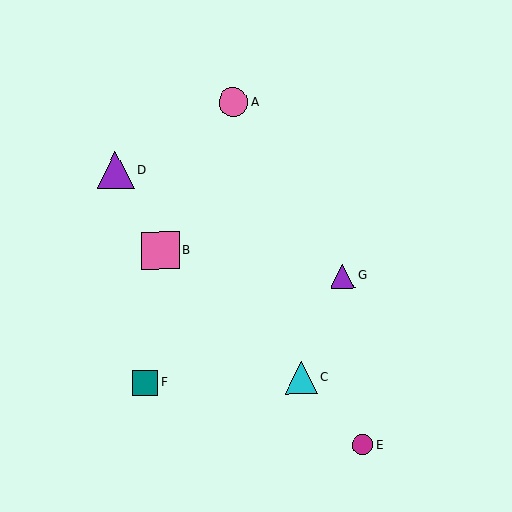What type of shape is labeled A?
Shape A is a pink circle.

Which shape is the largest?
The pink square (labeled B) is the largest.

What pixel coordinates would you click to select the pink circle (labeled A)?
Click at (233, 103) to select the pink circle A.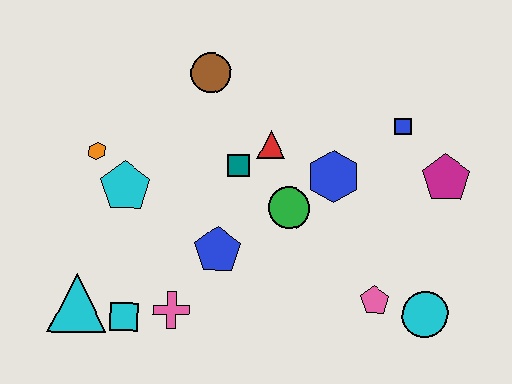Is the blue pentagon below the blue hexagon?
Yes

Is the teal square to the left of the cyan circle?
Yes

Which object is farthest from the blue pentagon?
The magenta pentagon is farthest from the blue pentagon.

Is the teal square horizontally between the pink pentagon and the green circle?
No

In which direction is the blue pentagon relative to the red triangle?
The blue pentagon is below the red triangle.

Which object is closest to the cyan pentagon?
The orange hexagon is closest to the cyan pentagon.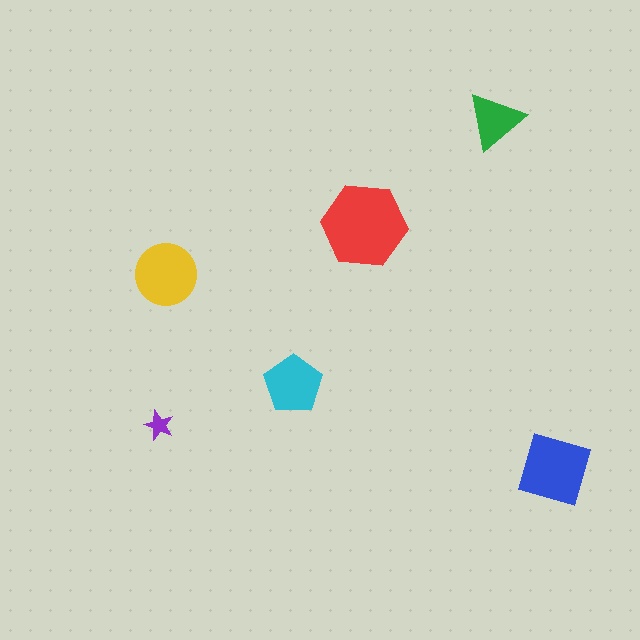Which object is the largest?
The red hexagon.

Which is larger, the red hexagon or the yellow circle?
The red hexagon.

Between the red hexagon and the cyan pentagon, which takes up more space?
The red hexagon.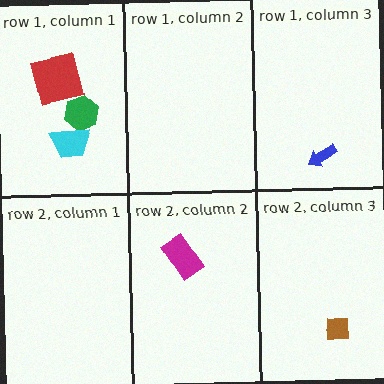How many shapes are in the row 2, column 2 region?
1.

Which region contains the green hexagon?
The row 1, column 1 region.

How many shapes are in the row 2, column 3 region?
1.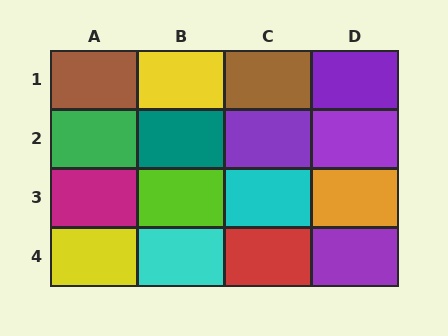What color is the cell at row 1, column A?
Brown.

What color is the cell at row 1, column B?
Yellow.